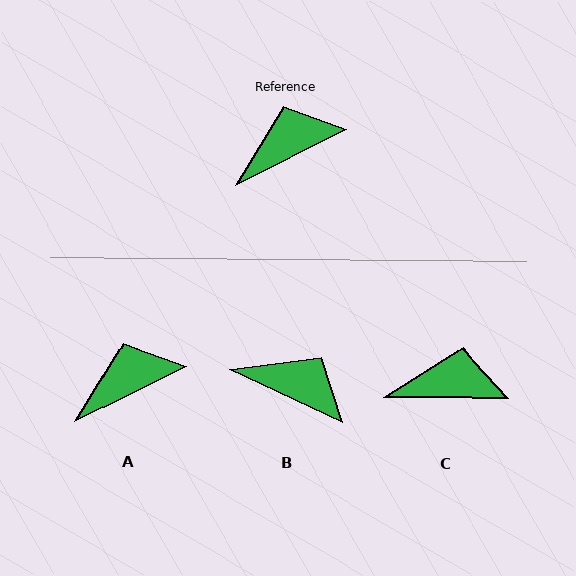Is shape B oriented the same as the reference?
No, it is off by about 52 degrees.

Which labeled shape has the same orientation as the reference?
A.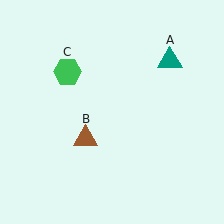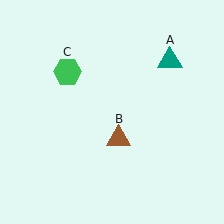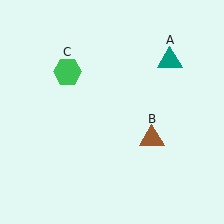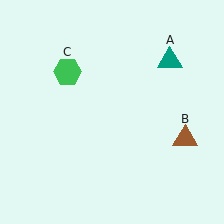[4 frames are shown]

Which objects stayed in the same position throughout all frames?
Teal triangle (object A) and green hexagon (object C) remained stationary.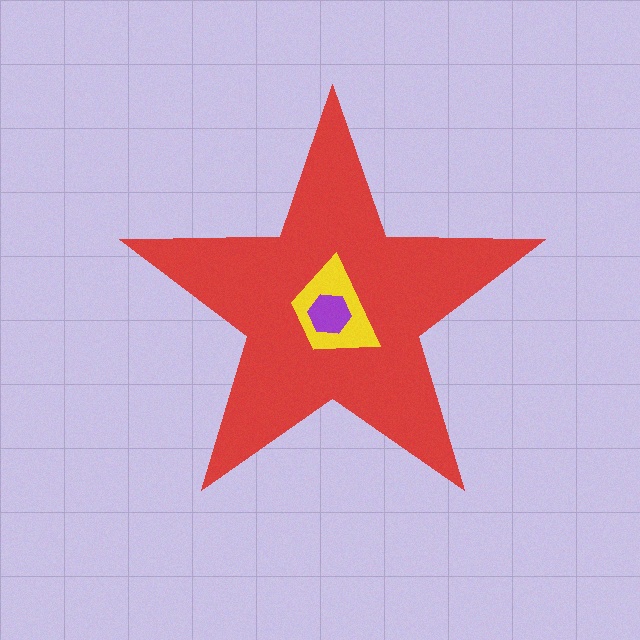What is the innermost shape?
The purple hexagon.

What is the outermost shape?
The red star.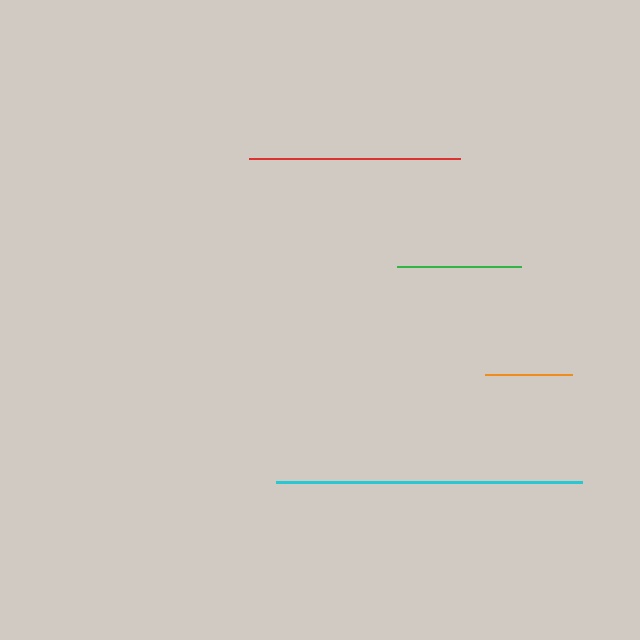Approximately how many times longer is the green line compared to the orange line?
The green line is approximately 1.4 times the length of the orange line.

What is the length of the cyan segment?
The cyan segment is approximately 307 pixels long.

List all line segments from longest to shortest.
From longest to shortest: cyan, red, green, orange.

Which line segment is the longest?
The cyan line is the longest at approximately 307 pixels.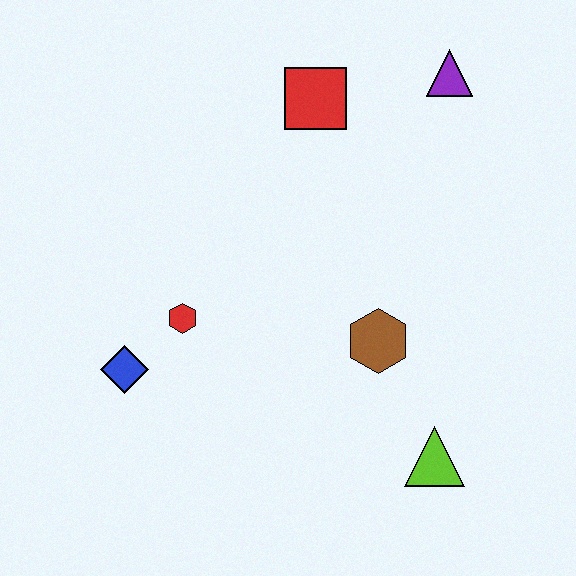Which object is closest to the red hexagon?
The blue diamond is closest to the red hexagon.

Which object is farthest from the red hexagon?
The purple triangle is farthest from the red hexagon.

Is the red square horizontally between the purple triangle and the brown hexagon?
No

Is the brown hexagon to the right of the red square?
Yes